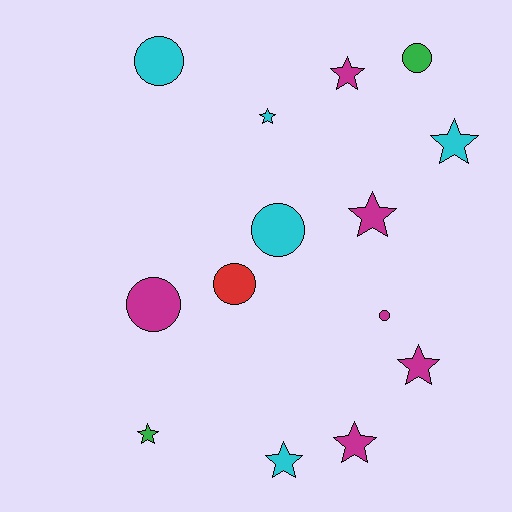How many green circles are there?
There is 1 green circle.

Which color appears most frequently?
Magenta, with 6 objects.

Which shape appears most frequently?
Star, with 8 objects.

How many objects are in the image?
There are 14 objects.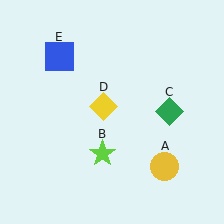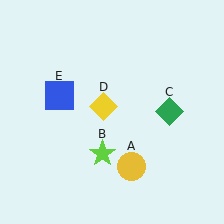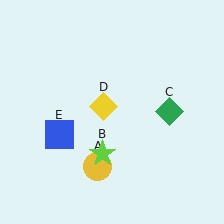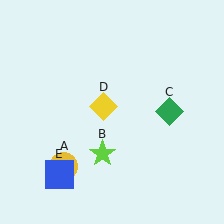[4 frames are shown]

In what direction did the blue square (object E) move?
The blue square (object E) moved down.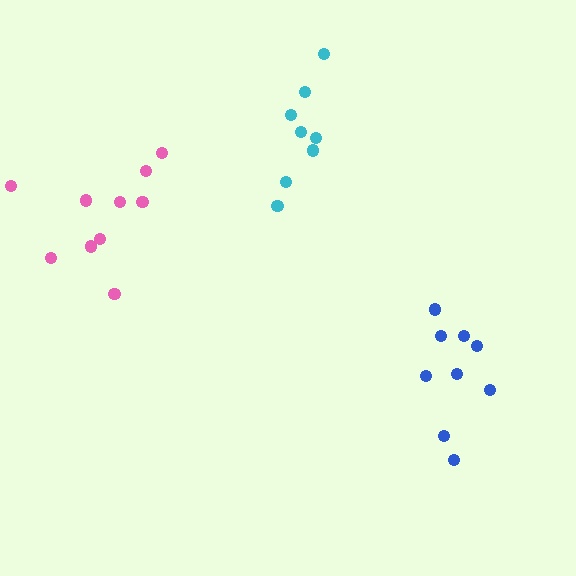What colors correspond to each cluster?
The clusters are colored: blue, cyan, pink.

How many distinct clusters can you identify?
There are 3 distinct clusters.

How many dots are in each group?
Group 1: 9 dots, Group 2: 8 dots, Group 3: 10 dots (27 total).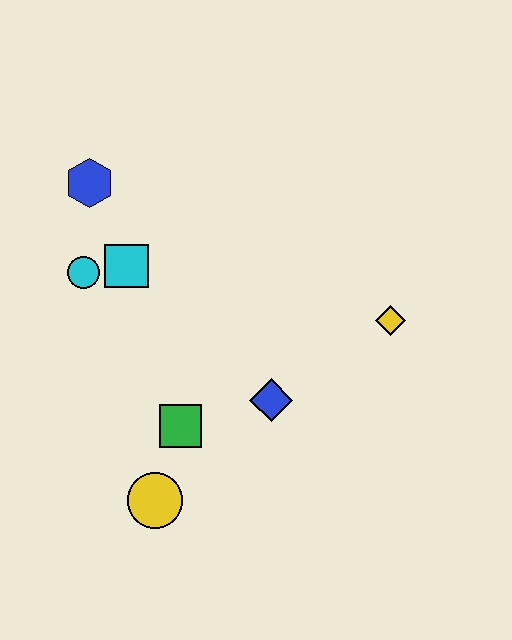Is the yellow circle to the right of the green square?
No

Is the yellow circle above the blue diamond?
No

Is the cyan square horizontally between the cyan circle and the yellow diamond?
Yes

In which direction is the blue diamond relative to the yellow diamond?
The blue diamond is to the left of the yellow diamond.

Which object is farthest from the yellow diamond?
The blue hexagon is farthest from the yellow diamond.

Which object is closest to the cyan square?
The cyan circle is closest to the cyan square.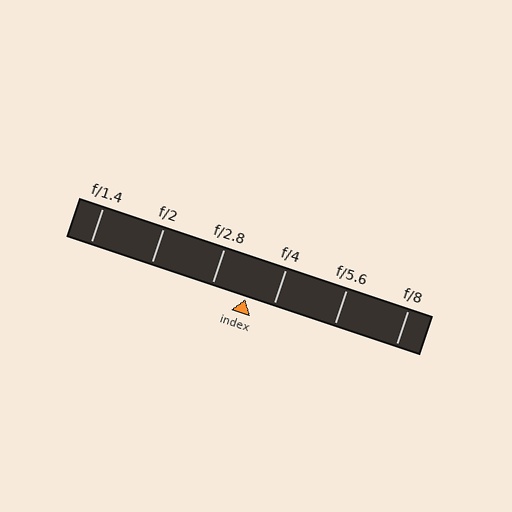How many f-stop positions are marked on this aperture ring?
There are 6 f-stop positions marked.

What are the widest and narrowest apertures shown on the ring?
The widest aperture shown is f/1.4 and the narrowest is f/8.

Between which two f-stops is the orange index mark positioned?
The index mark is between f/2.8 and f/4.